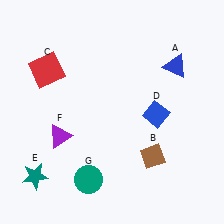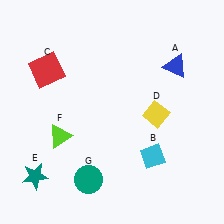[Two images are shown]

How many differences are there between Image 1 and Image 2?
There are 3 differences between the two images.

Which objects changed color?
B changed from brown to cyan. D changed from blue to yellow. F changed from purple to lime.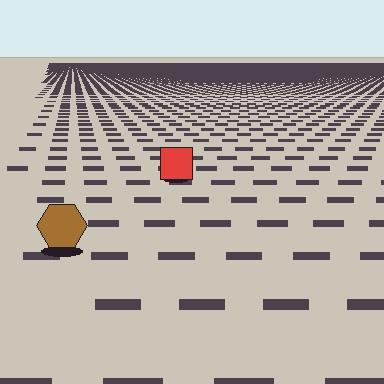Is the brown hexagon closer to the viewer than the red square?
Yes. The brown hexagon is closer — you can tell from the texture gradient: the ground texture is coarser near it.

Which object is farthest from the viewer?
The red square is farthest from the viewer. It appears smaller and the ground texture around it is denser.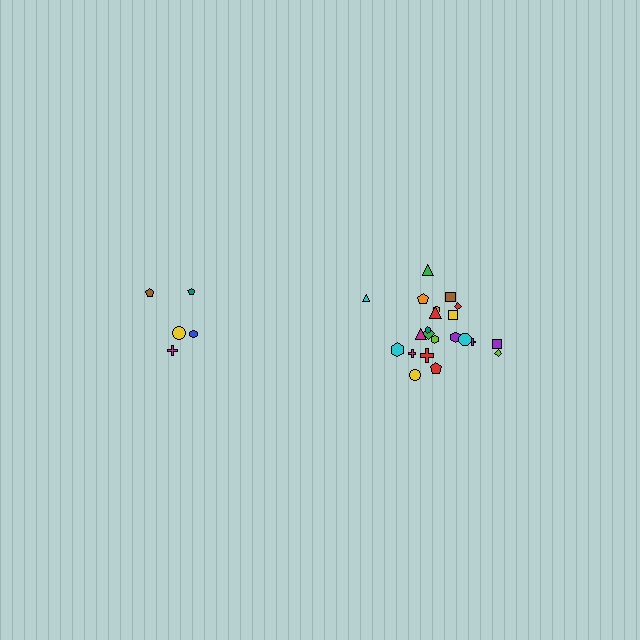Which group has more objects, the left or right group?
The right group.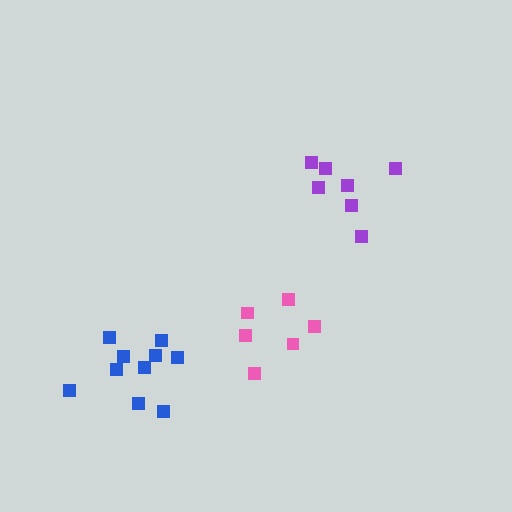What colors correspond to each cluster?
The clusters are colored: purple, pink, blue.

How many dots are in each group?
Group 1: 7 dots, Group 2: 6 dots, Group 3: 10 dots (23 total).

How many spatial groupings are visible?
There are 3 spatial groupings.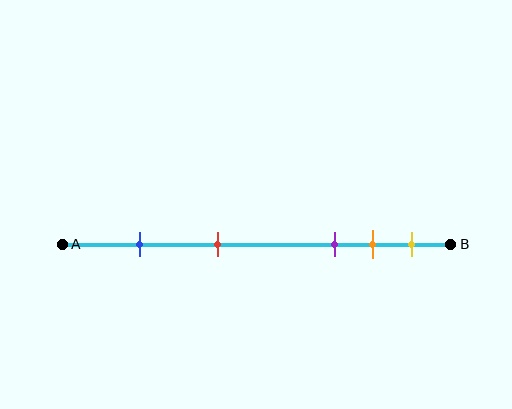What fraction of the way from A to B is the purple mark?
The purple mark is approximately 70% (0.7) of the way from A to B.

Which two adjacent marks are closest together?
The orange and yellow marks are the closest adjacent pair.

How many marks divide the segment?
There are 5 marks dividing the segment.